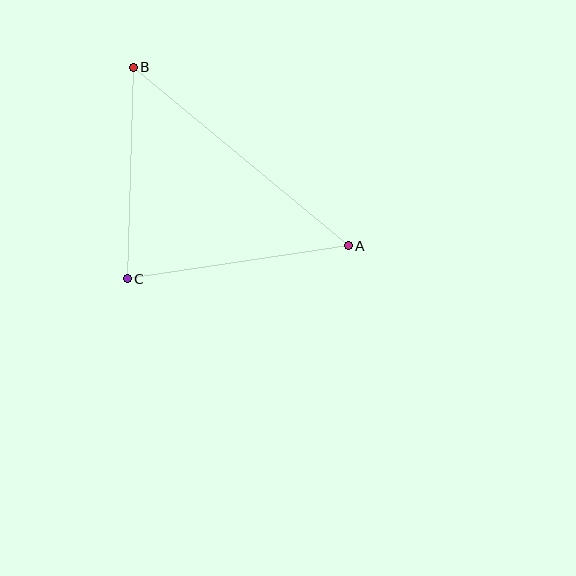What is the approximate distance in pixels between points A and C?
The distance between A and C is approximately 223 pixels.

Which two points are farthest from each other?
Points A and B are farthest from each other.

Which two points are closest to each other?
Points B and C are closest to each other.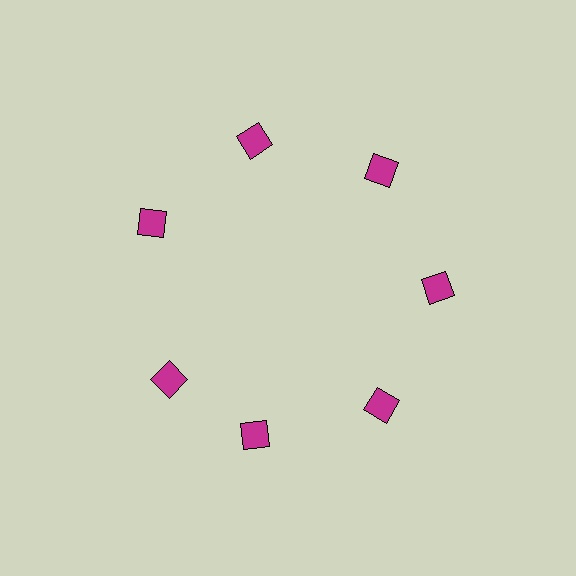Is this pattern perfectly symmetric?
No. The 7 magenta squares are arranged in a ring, but one element near the 8 o'clock position is rotated out of alignment along the ring, breaking the 7-fold rotational symmetry.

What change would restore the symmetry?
The symmetry would be restored by rotating it back into even spacing with its neighbors so that all 7 squares sit at equal angles and equal distance from the center.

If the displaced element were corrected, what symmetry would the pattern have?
It would have 7-fold rotational symmetry — the pattern would map onto itself every 51 degrees.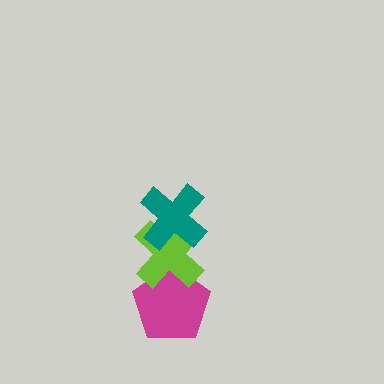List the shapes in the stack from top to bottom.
From top to bottom: the teal cross, the lime cross, the magenta pentagon.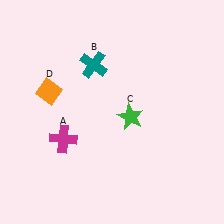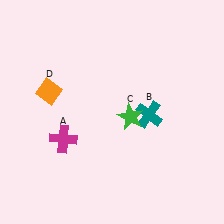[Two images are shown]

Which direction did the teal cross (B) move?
The teal cross (B) moved right.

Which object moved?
The teal cross (B) moved right.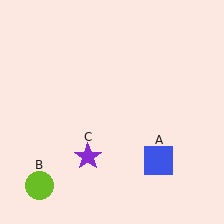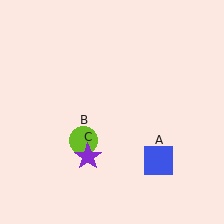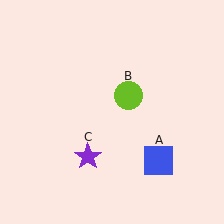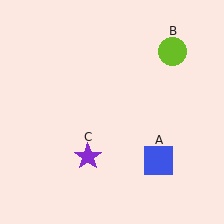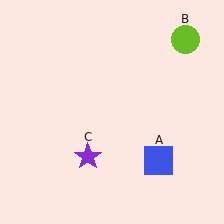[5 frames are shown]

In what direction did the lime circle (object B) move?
The lime circle (object B) moved up and to the right.